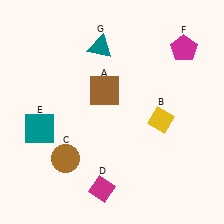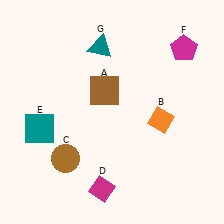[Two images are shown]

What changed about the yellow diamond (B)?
In Image 1, B is yellow. In Image 2, it changed to orange.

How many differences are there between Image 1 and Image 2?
There is 1 difference between the two images.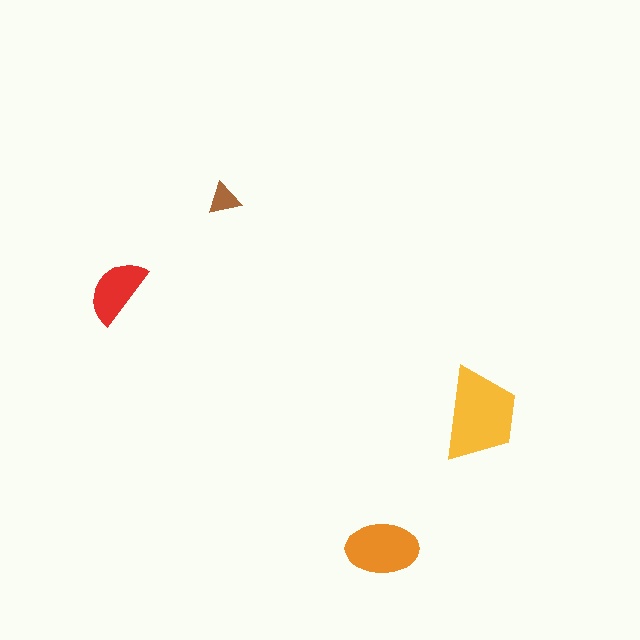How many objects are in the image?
There are 4 objects in the image.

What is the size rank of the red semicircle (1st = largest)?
3rd.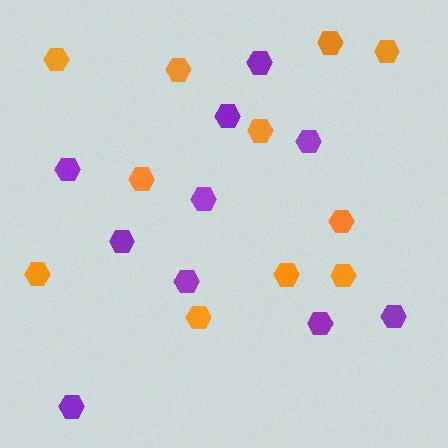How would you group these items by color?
There are 2 groups: one group of orange hexagons (11) and one group of purple hexagons (10).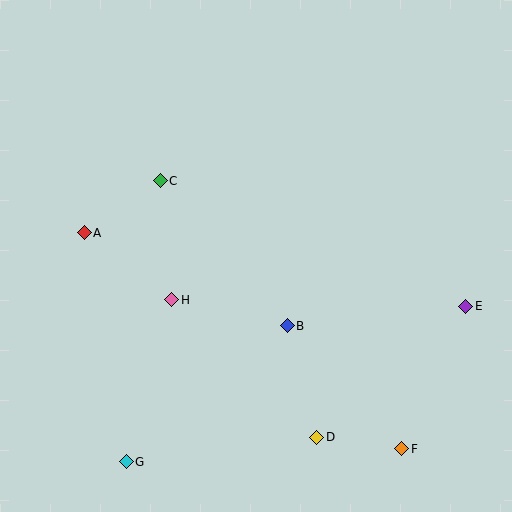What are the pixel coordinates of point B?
Point B is at (287, 326).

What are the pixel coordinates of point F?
Point F is at (402, 449).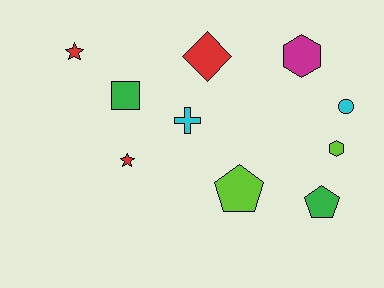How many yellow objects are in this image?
There are no yellow objects.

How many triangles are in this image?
There are no triangles.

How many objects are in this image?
There are 10 objects.